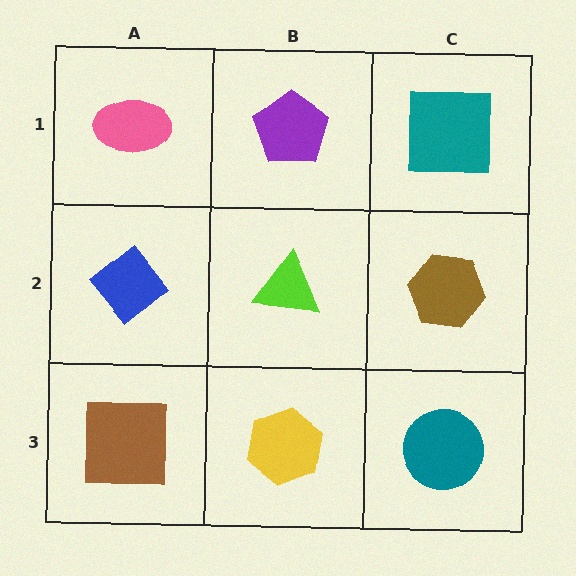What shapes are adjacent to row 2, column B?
A purple pentagon (row 1, column B), a yellow hexagon (row 3, column B), a blue diamond (row 2, column A), a brown hexagon (row 2, column C).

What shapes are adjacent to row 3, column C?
A brown hexagon (row 2, column C), a yellow hexagon (row 3, column B).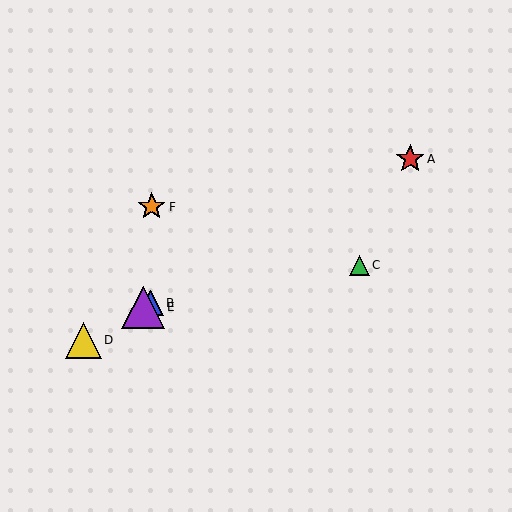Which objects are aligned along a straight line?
Objects A, B, D, E are aligned along a straight line.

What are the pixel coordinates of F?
Object F is at (152, 207).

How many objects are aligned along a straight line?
4 objects (A, B, D, E) are aligned along a straight line.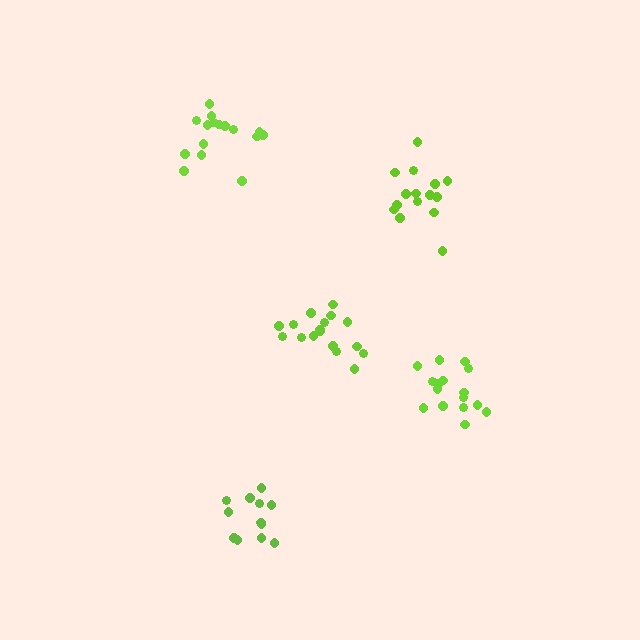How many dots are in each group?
Group 1: 17 dots, Group 2: 12 dots, Group 3: 15 dots, Group 4: 16 dots, Group 5: 16 dots (76 total).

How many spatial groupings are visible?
There are 5 spatial groupings.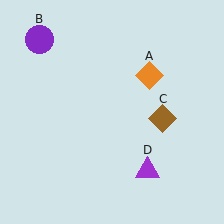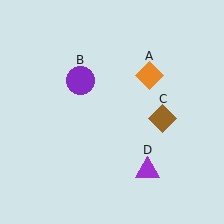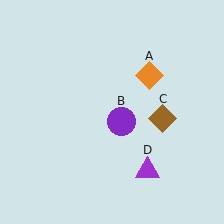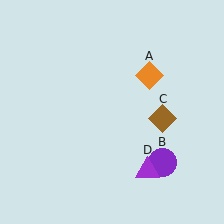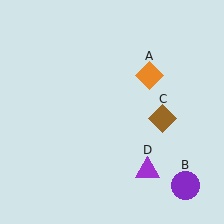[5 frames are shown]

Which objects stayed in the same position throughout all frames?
Orange diamond (object A) and brown diamond (object C) and purple triangle (object D) remained stationary.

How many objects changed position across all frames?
1 object changed position: purple circle (object B).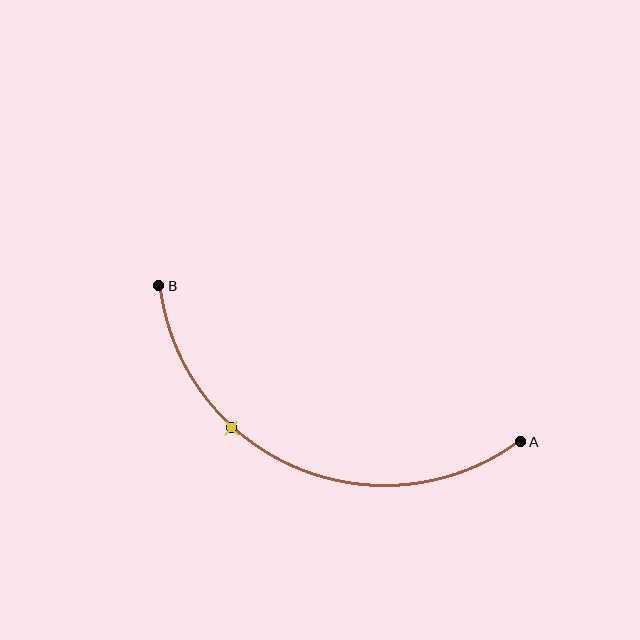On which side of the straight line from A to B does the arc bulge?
The arc bulges below the straight line connecting A and B.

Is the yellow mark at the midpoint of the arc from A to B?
No. The yellow mark lies on the arc but is closer to endpoint B. The arc midpoint would be at the point on the curve equidistant along the arc from both A and B.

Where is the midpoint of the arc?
The arc midpoint is the point on the curve farthest from the straight line joining A and B. It sits below that line.